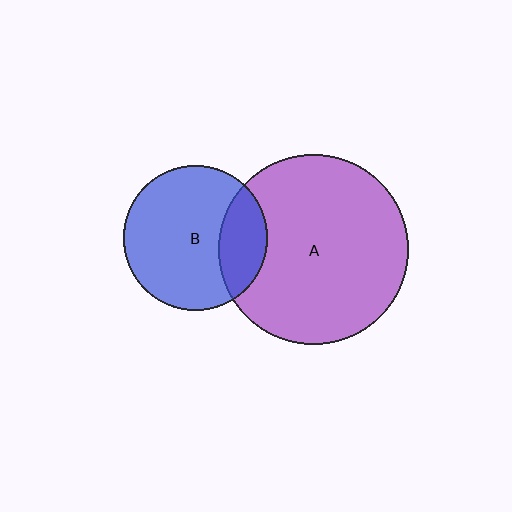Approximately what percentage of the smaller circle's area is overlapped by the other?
Approximately 25%.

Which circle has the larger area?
Circle A (purple).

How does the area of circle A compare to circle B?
Approximately 1.7 times.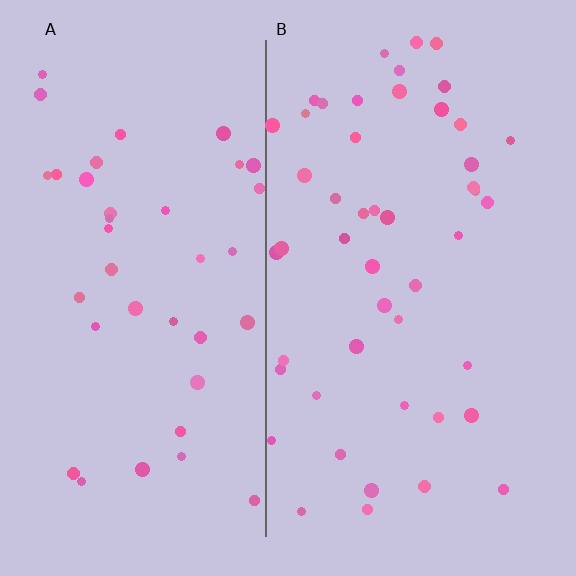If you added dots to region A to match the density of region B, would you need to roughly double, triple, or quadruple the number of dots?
Approximately double.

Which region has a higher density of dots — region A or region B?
B (the right).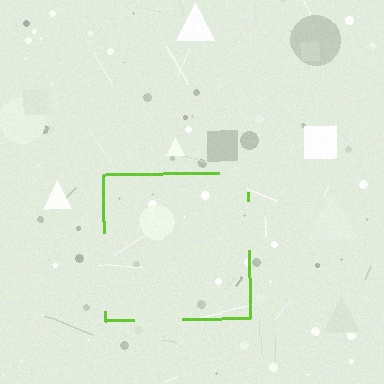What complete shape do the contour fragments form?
The contour fragments form a square.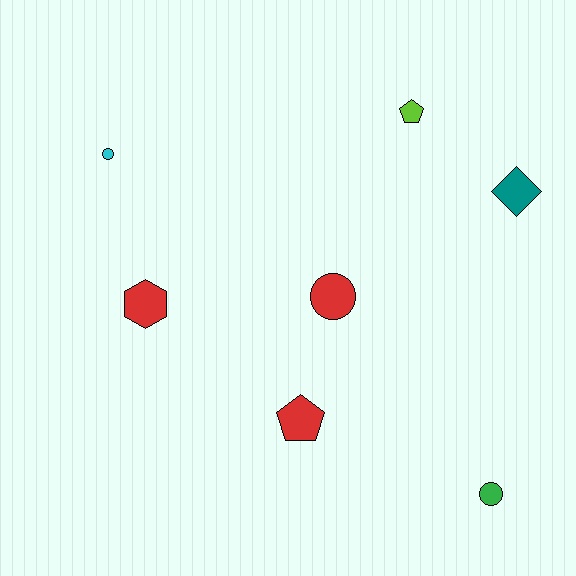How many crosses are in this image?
There are no crosses.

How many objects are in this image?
There are 7 objects.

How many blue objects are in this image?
There are no blue objects.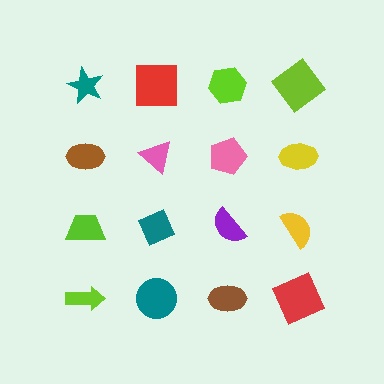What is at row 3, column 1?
A lime trapezoid.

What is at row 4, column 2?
A teal circle.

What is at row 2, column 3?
A pink pentagon.